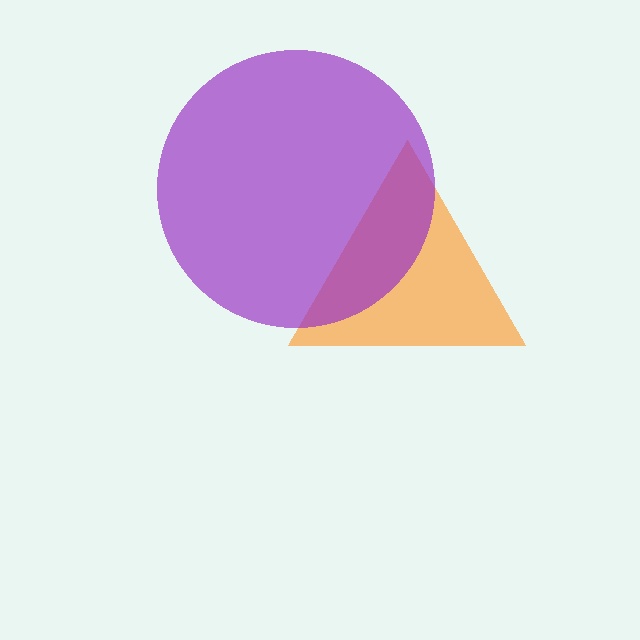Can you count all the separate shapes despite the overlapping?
Yes, there are 2 separate shapes.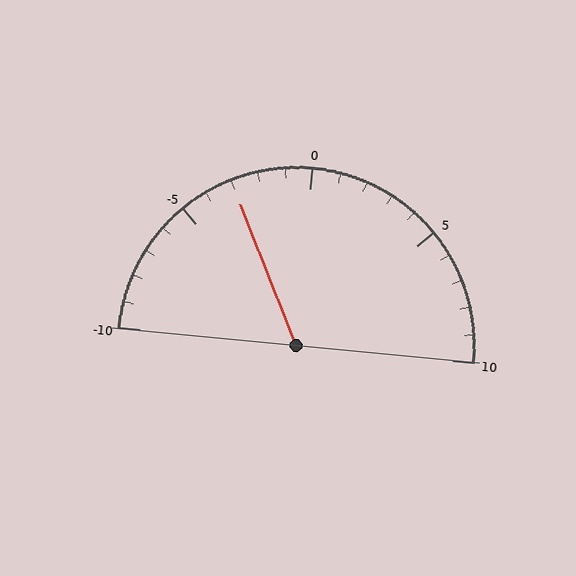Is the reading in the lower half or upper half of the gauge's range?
The reading is in the lower half of the range (-10 to 10).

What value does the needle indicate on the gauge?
The needle indicates approximately -3.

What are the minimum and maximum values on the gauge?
The gauge ranges from -10 to 10.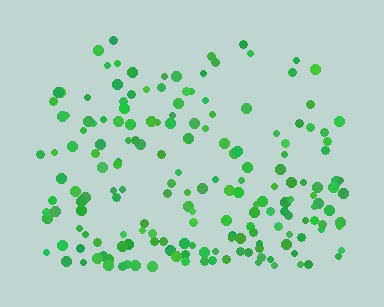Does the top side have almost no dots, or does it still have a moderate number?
Still a moderate number, just noticeably fewer than the bottom.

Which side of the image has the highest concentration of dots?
The bottom.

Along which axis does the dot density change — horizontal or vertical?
Vertical.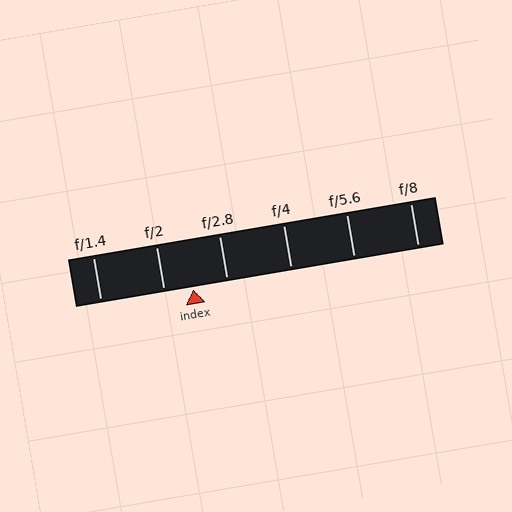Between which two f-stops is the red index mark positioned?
The index mark is between f/2 and f/2.8.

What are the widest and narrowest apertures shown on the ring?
The widest aperture shown is f/1.4 and the narrowest is f/8.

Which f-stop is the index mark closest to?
The index mark is closest to f/2.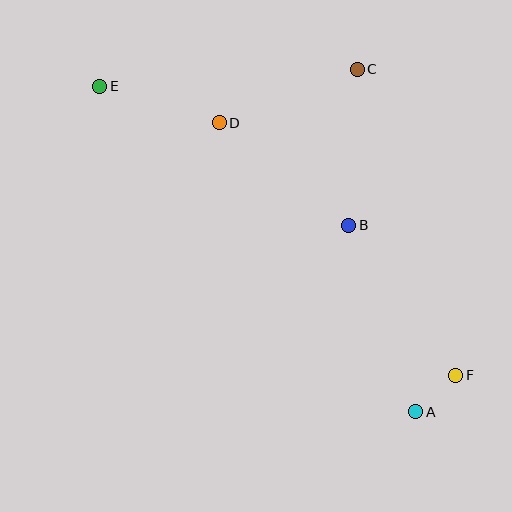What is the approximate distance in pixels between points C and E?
The distance between C and E is approximately 258 pixels.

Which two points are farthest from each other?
Points E and F are farthest from each other.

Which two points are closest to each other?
Points A and F are closest to each other.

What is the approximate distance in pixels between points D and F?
The distance between D and F is approximately 346 pixels.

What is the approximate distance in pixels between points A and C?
The distance between A and C is approximately 348 pixels.